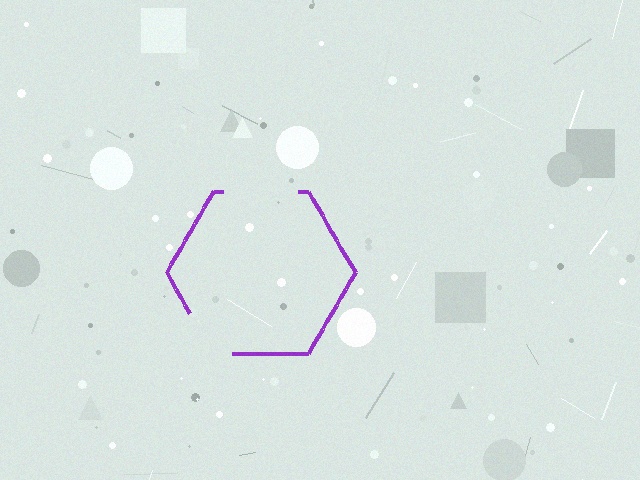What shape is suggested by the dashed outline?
The dashed outline suggests a hexagon.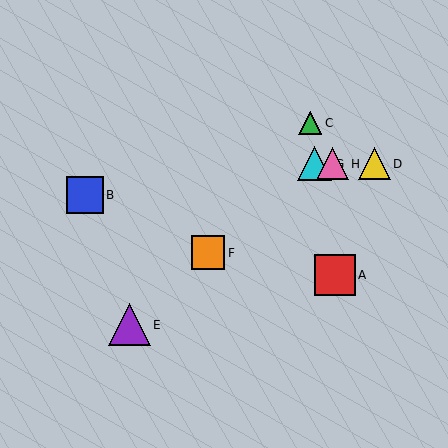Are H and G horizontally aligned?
Yes, both are at y≈164.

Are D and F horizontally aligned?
No, D is at y≈164 and F is at y≈253.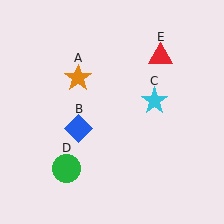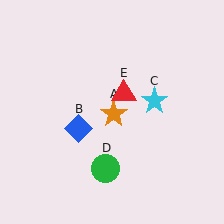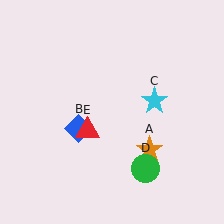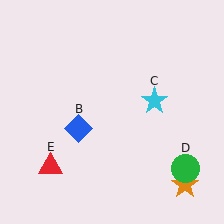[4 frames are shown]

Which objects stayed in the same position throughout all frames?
Blue diamond (object B) and cyan star (object C) remained stationary.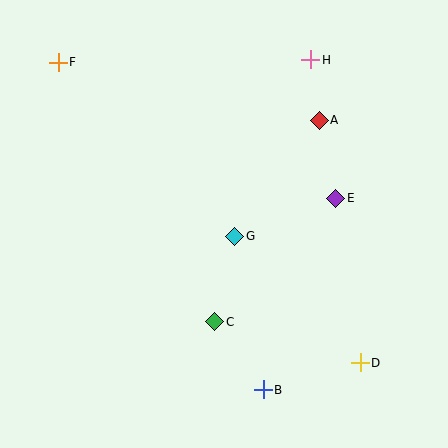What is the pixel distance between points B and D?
The distance between B and D is 101 pixels.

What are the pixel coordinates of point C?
Point C is at (215, 322).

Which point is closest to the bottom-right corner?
Point D is closest to the bottom-right corner.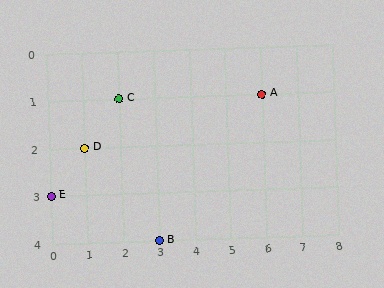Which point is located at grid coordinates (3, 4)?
Point B is at (3, 4).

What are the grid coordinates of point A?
Point A is at grid coordinates (6, 1).